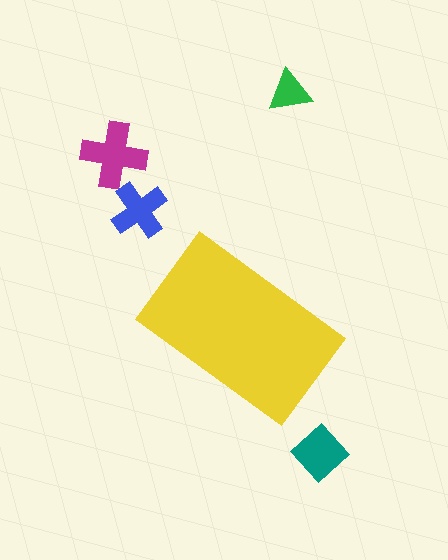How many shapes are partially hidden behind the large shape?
0 shapes are partially hidden.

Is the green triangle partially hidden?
No, the green triangle is fully visible.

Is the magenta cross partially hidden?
No, the magenta cross is fully visible.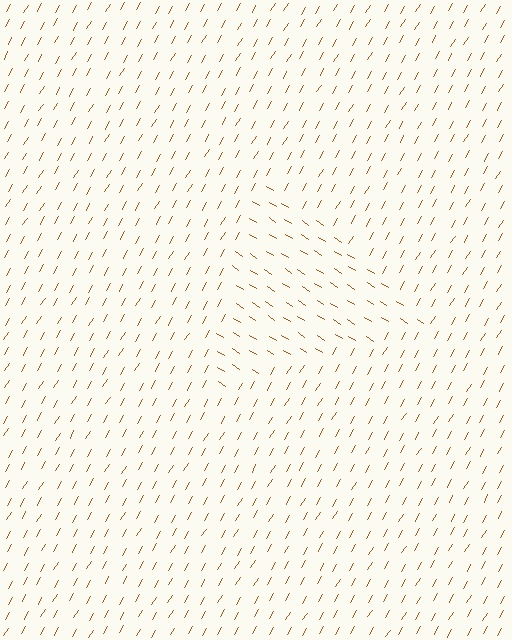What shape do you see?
I see a triangle.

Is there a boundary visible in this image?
Yes, there is a texture boundary formed by a change in line orientation.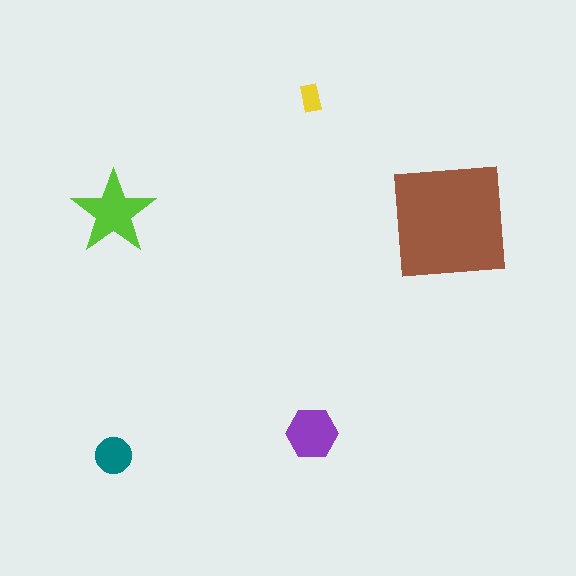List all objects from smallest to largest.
The yellow rectangle, the teal circle, the purple hexagon, the lime star, the brown square.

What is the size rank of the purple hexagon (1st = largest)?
3rd.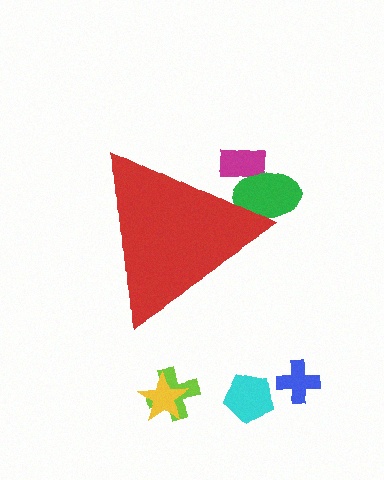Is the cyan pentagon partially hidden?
No, the cyan pentagon is fully visible.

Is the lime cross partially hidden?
No, the lime cross is fully visible.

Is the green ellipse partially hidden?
Yes, the green ellipse is partially hidden behind the red triangle.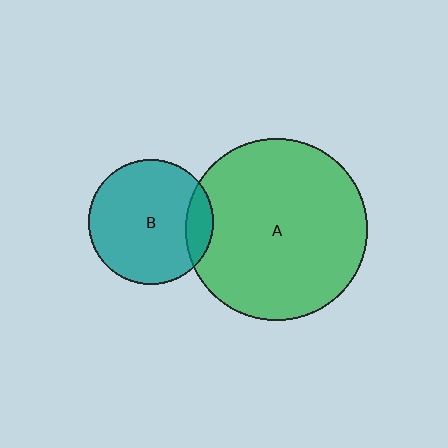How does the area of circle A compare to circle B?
Approximately 2.1 times.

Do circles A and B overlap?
Yes.